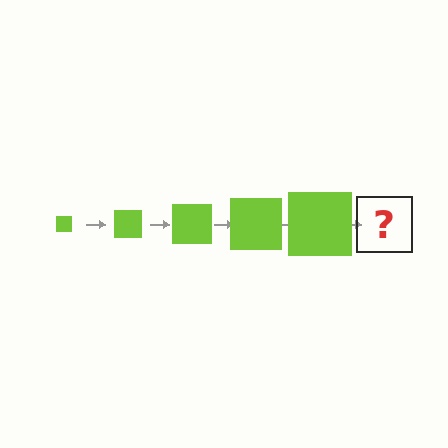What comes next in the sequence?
The next element should be a lime square, larger than the previous one.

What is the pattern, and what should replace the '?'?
The pattern is that the square gets progressively larger each step. The '?' should be a lime square, larger than the previous one.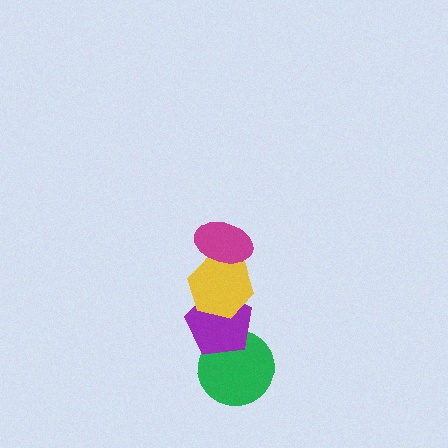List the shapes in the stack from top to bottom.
From top to bottom: the magenta ellipse, the yellow hexagon, the purple pentagon, the green circle.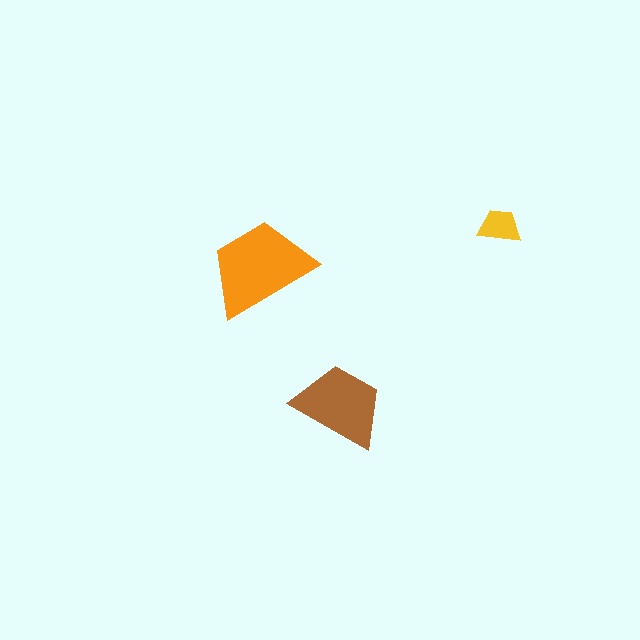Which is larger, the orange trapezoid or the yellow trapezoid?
The orange one.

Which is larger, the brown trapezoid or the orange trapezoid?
The orange one.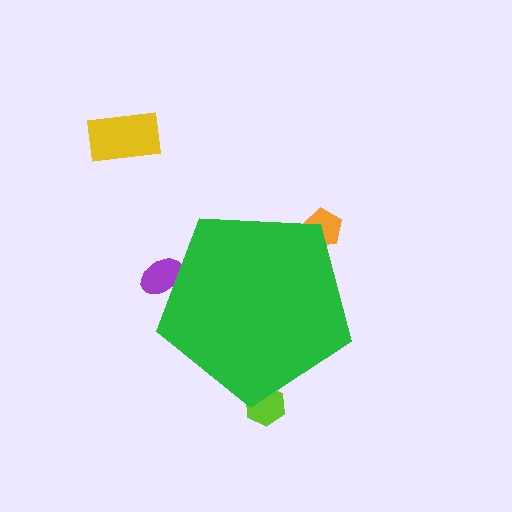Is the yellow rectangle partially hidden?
No, the yellow rectangle is fully visible.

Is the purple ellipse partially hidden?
Yes, the purple ellipse is partially hidden behind the green pentagon.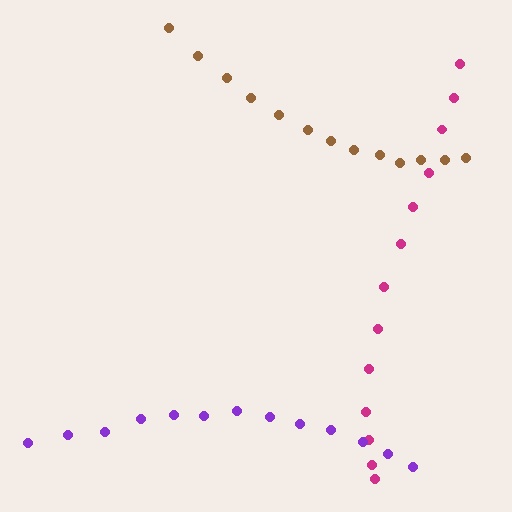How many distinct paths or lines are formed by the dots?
There are 3 distinct paths.